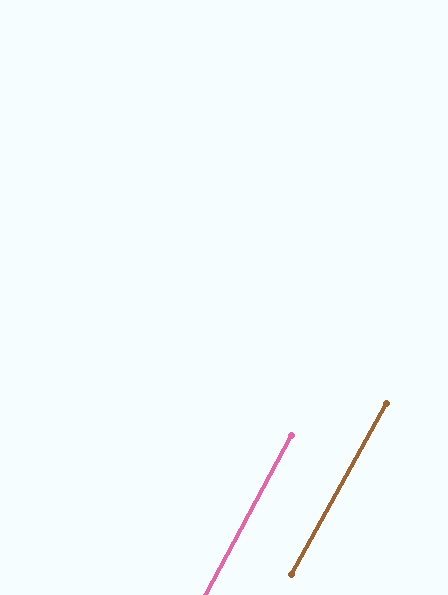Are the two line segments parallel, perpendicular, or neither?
Parallel — their directions differ by only 0.5°.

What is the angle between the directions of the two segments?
Approximately 0 degrees.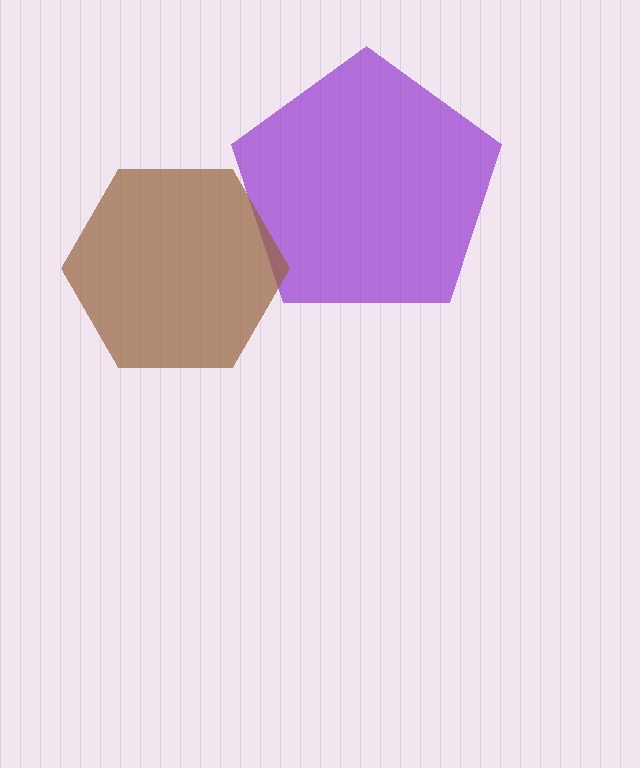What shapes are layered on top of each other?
The layered shapes are: a purple pentagon, a brown hexagon.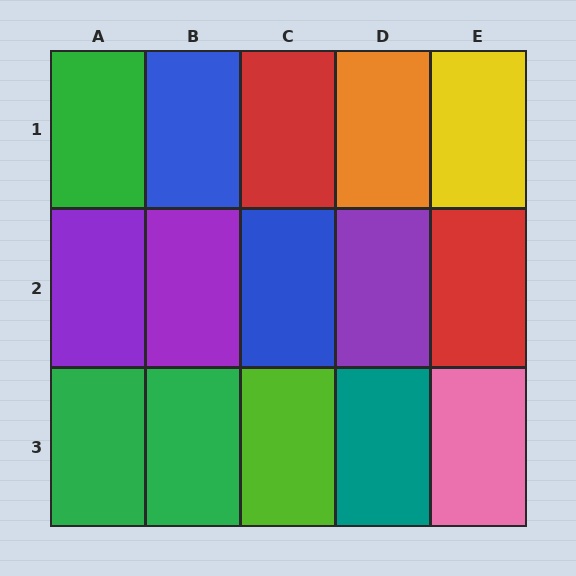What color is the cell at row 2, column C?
Blue.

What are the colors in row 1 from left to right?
Green, blue, red, orange, yellow.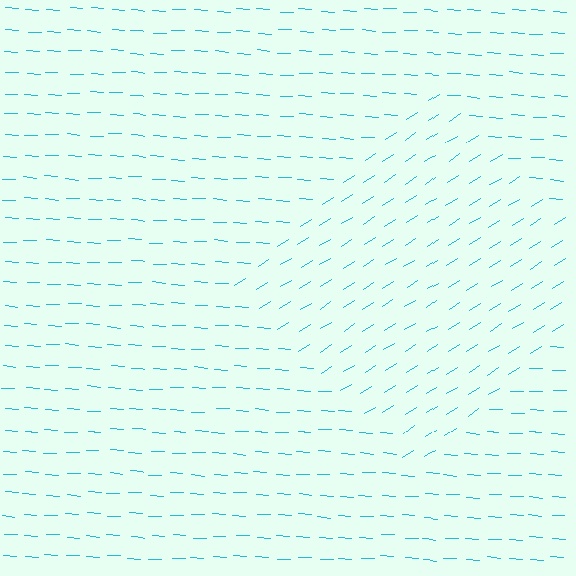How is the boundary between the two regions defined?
The boundary is defined purely by a change in line orientation (approximately 36 degrees difference). All lines are the same color and thickness.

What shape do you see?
I see a diamond.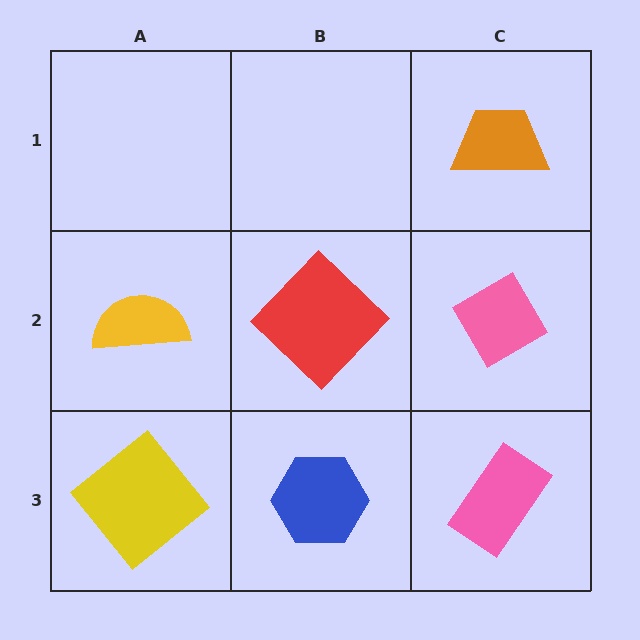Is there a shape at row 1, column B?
No, that cell is empty.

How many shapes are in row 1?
1 shape.